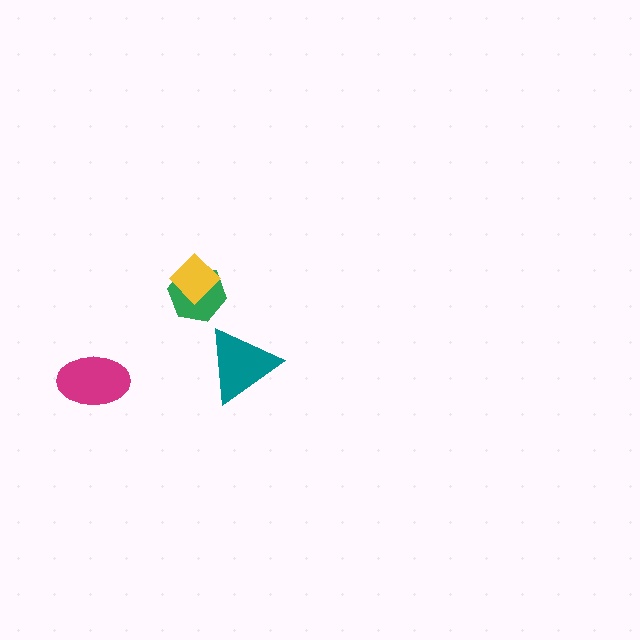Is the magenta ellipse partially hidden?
No, no other shape covers it.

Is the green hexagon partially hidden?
Yes, it is partially covered by another shape.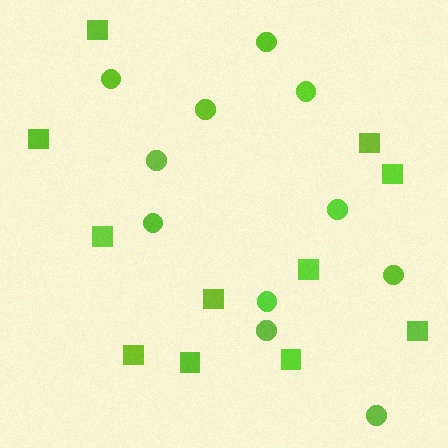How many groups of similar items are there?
There are 2 groups: one group of circles (11) and one group of squares (11).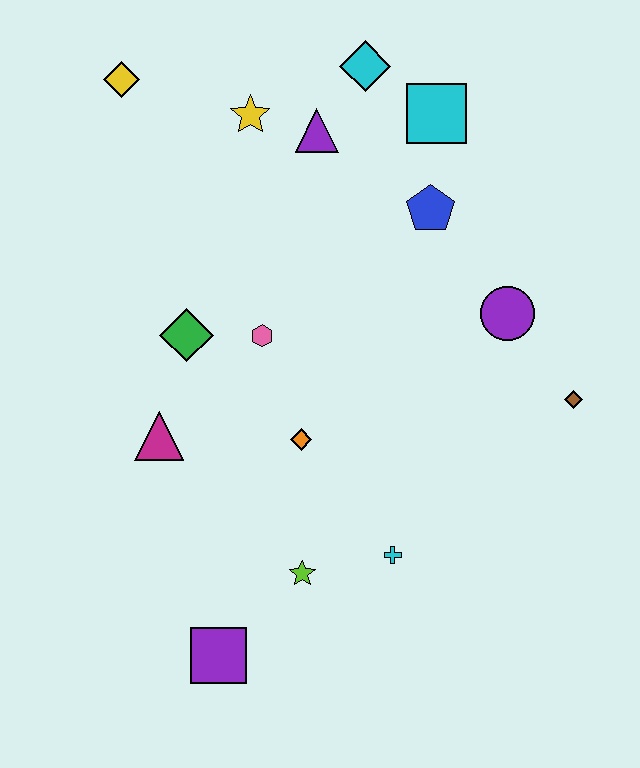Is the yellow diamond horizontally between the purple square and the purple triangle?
No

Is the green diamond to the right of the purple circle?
No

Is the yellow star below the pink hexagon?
No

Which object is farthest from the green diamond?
The brown diamond is farthest from the green diamond.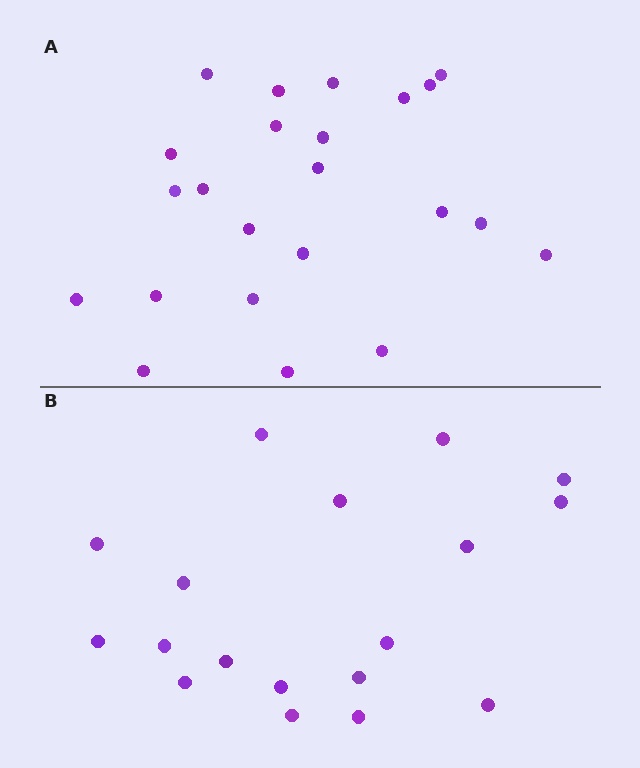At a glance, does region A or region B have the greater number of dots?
Region A (the top region) has more dots.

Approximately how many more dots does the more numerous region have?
Region A has about 5 more dots than region B.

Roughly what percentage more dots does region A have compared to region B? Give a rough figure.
About 30% more.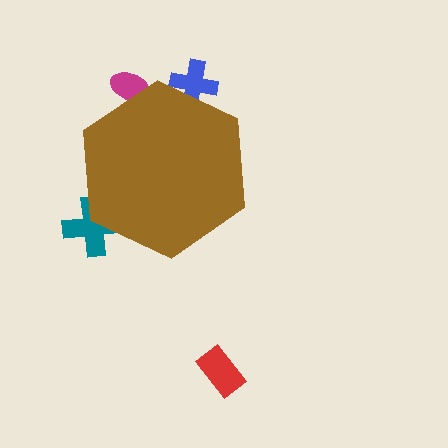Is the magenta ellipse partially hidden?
Yes, the magenta ellipse is partially hidden behind the brown hexagon.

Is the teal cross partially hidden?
Yes, the teal cross is partially hidden behind the brown hexagon.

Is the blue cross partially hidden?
Yes, the blue cross is partially hidden behind the brown hexagon.